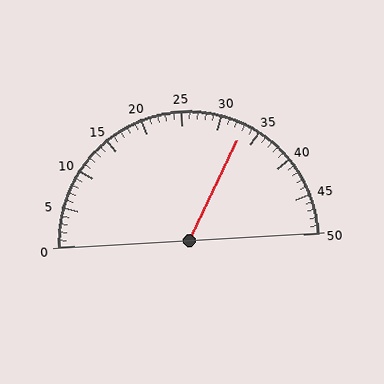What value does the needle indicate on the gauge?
The needle indicates approximately 33.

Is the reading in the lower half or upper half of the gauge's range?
The reading is in the upper half of the range (0 to 50).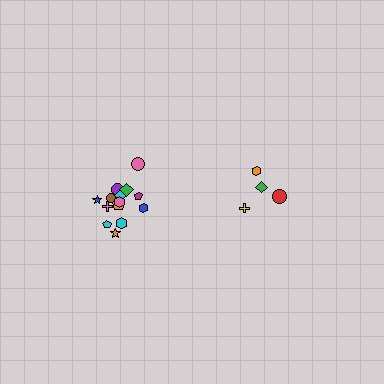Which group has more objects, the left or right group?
The left group.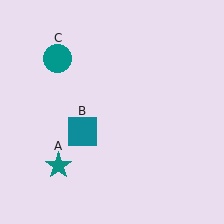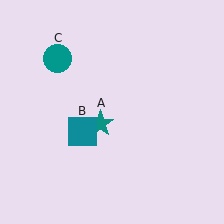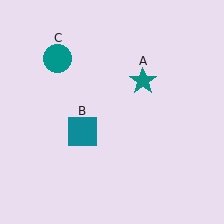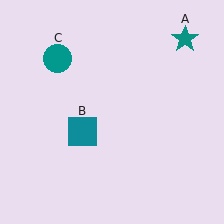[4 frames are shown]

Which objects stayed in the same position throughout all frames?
Teal square (object B) and teal circle (object C) remained stationary.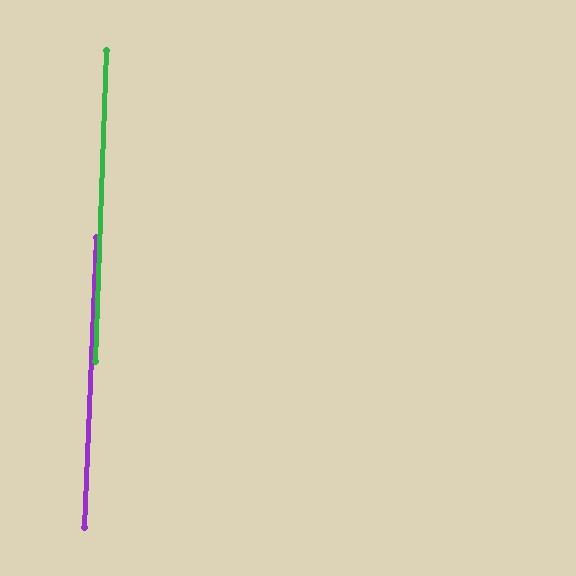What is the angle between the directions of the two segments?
Approximately 0 degrees.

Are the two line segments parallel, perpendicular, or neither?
Parallel — their directions differ by only 0.3°.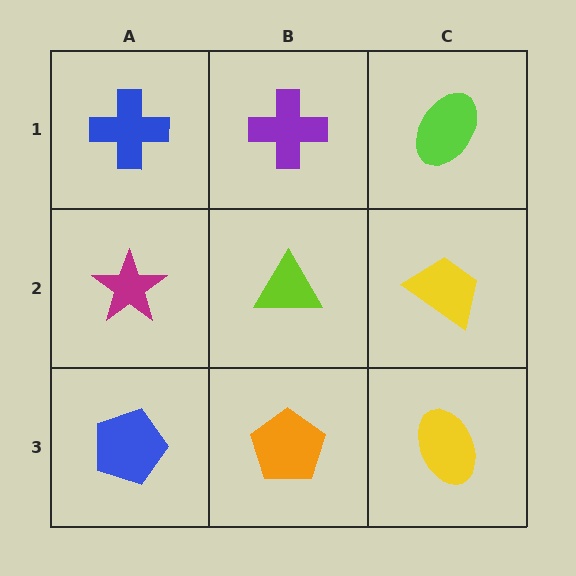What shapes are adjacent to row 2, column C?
A lime ellipse (row 1, column C), a yellow ellipse (row 3, column C), a lime triangle (row 2, column B).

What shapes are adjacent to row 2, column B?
A purple cross (row 1, column B), an orange pentagon (row 3, column B), a magenta star (row 2, column A), a yellow trapezoid (row 2, column C).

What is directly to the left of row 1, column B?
A blue cross.